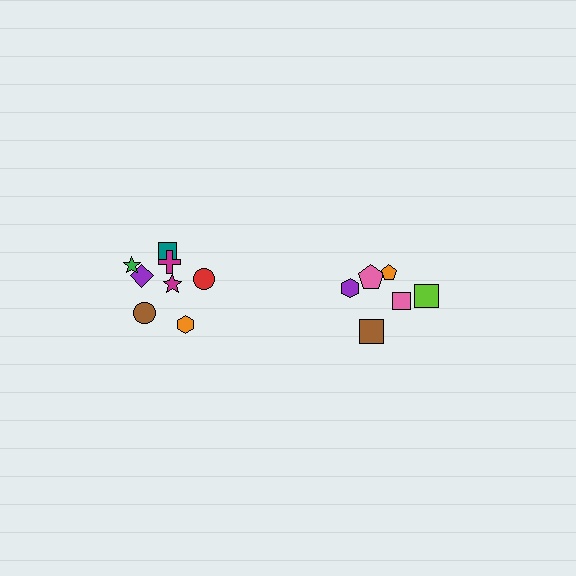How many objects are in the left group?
There are 8 objects.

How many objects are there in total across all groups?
There are 14 objects.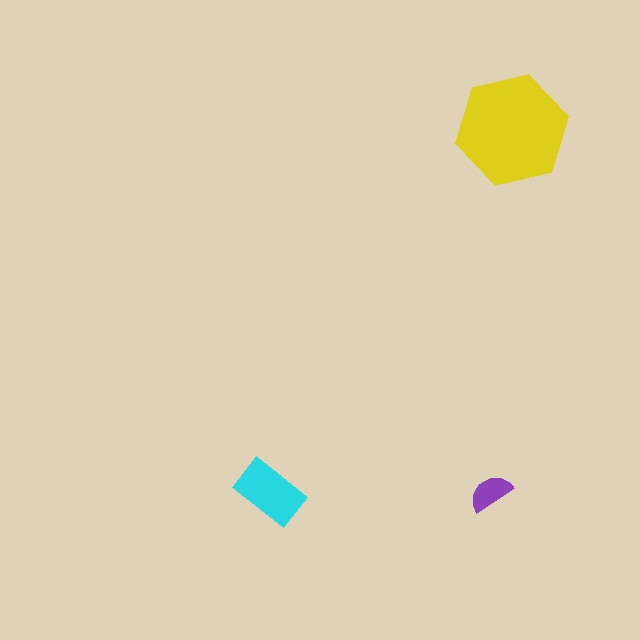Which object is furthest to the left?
The cyan rectangle is leftmost.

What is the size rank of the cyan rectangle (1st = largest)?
2nd.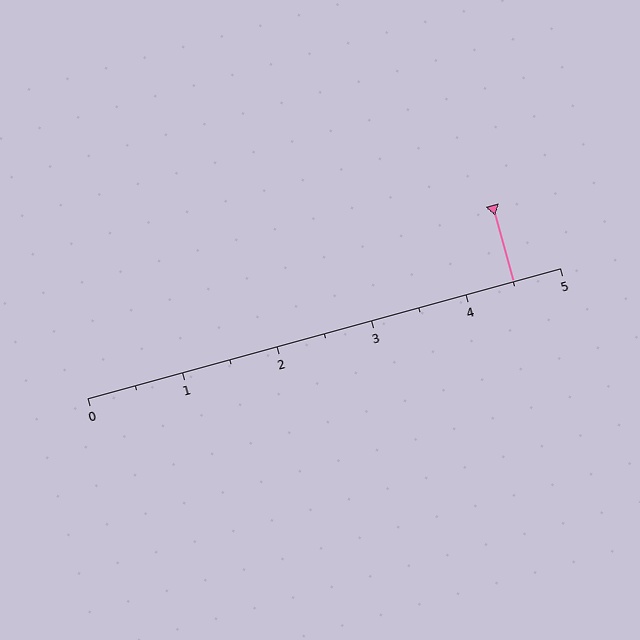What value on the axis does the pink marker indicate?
The marker indicates approximately 4.5.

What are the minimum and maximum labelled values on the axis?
The axis runs from 0 to 5.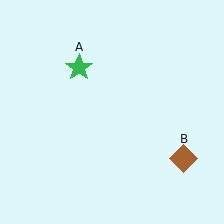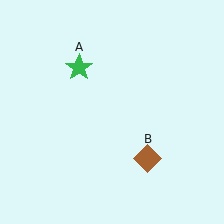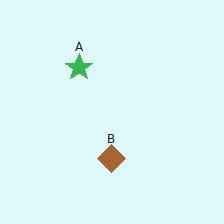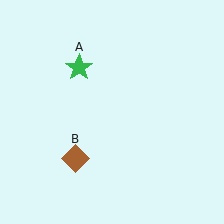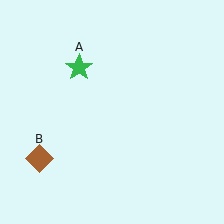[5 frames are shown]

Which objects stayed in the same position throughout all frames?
Green star (object A) remained stationary.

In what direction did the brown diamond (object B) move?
The brown diamond (object B) moved left.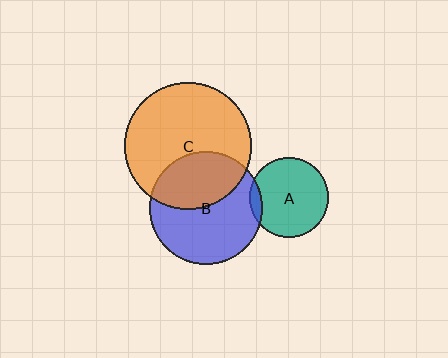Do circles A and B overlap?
Yes.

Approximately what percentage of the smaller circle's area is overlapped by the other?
Approximately 10%.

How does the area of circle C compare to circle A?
Approximately 2.5 times.